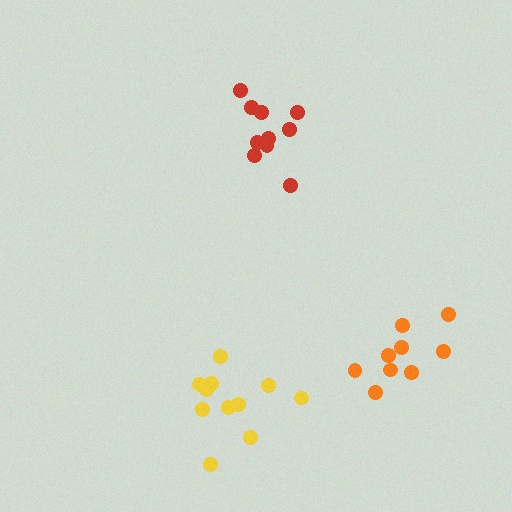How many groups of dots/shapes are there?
There are 3 groups.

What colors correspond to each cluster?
The clusters are colored: orange, red, yellow.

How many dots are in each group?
Group 1: 9 dots, Group 2: 10 dots, Group 3: 11 dots (30 total).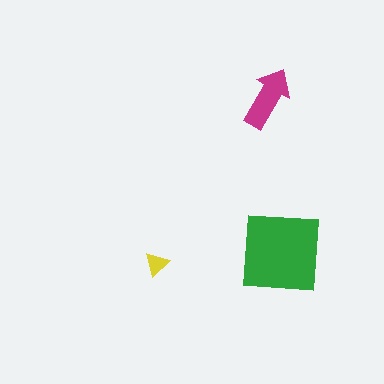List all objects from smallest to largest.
The yellow triangle, the magenta arrow, the green square.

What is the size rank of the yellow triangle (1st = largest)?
3rd.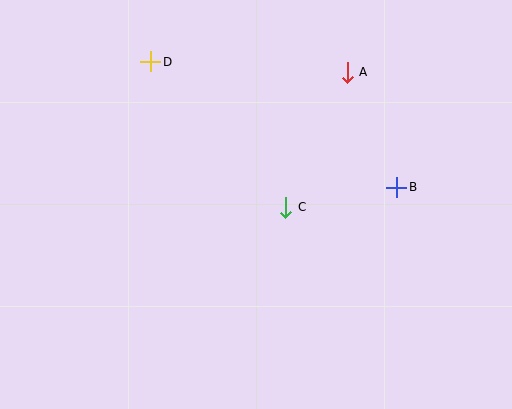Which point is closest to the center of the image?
Point C at (286, 207) is closest to the center.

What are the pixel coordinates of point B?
Point B is at (397, 187).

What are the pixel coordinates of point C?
Point C is at (286, 207).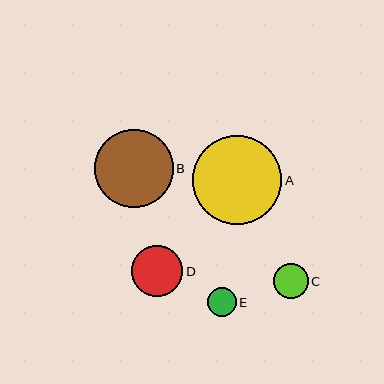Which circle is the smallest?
Circle E is the smallest with a size of approximately 29 pixels.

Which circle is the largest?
Circle A is the largest with a size of approximately 89 pixels.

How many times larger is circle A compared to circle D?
Circle A is approximately 1.7 times the size of circle D.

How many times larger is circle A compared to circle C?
Circle A is approximately 2.6 times the size of circle C.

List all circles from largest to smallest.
From largest to smallest: A, B, D, C, E.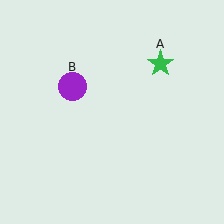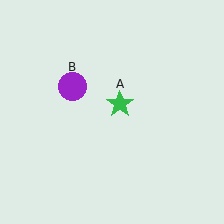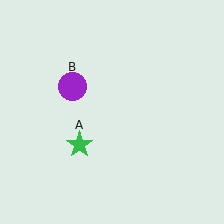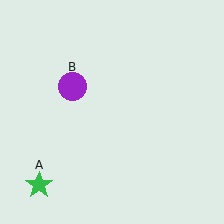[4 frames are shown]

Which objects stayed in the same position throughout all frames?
Purple circle (object B) remained stationary.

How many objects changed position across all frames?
1 object changed position: green star (object A).